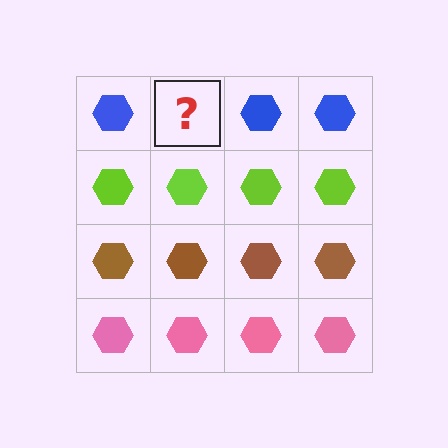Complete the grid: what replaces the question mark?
The question mark should be replaced with a blue hexagon.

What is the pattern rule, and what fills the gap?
The rule is that each row has a consistent color. The gap should be filled with a blue hexagon.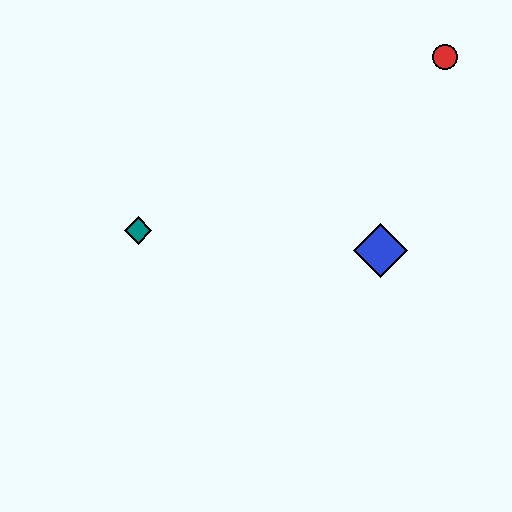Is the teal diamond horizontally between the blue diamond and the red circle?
No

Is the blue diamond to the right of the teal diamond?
Yes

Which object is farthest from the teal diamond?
The red circle is farthest from the teal diamond.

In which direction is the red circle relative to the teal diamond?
The red circle is to the right of the teal diamond.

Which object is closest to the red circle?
The blue diamond is closest to the red circle.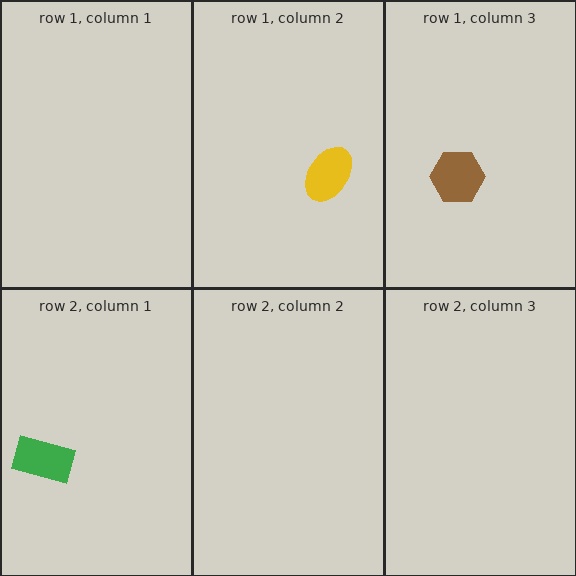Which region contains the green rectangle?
The row 2, column 1 region.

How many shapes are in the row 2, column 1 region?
1.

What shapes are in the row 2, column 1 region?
The green rectangle.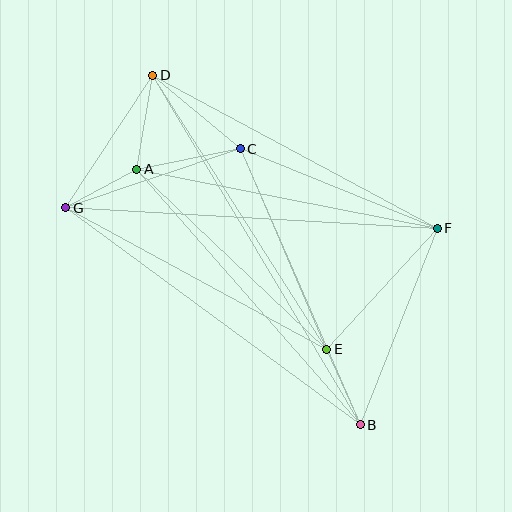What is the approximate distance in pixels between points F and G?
The distance between F and G is approximately 372 pixels.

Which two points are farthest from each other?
Points B and D are farthest from each other.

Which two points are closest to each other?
Points A and G are closest to each other.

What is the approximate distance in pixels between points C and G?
The distance between C and G is approximately 184 pixels.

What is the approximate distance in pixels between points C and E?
The distance between C and E is approximately 218 pixels.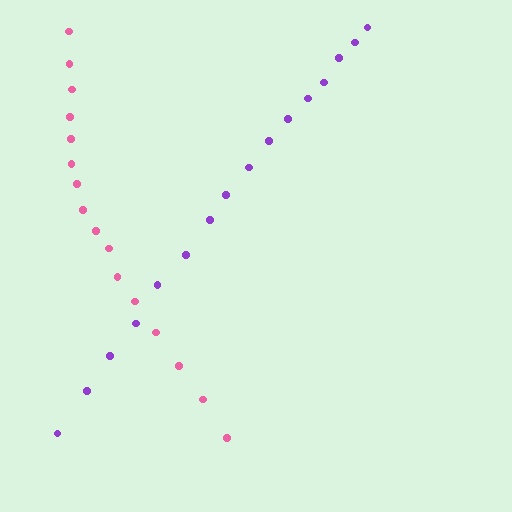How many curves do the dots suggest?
There are 2 distinct paths.